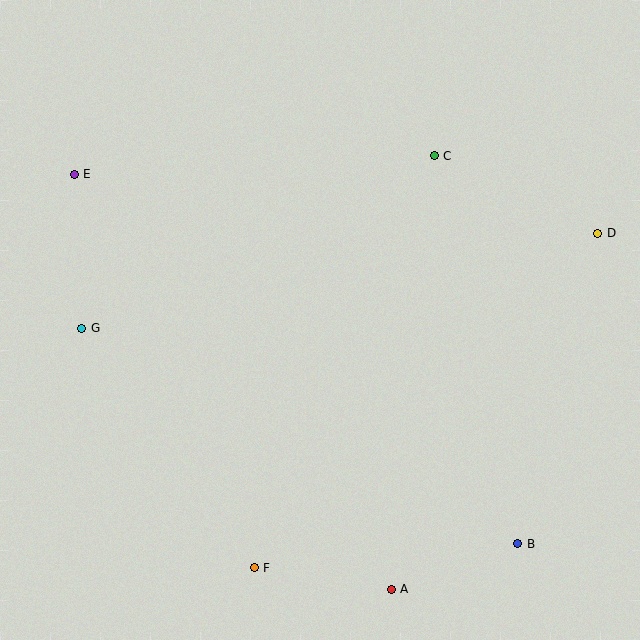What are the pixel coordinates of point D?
Point D is at (598, 233).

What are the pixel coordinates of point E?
Point E is at (74, 174).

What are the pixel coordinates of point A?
Point A is at (391, 589).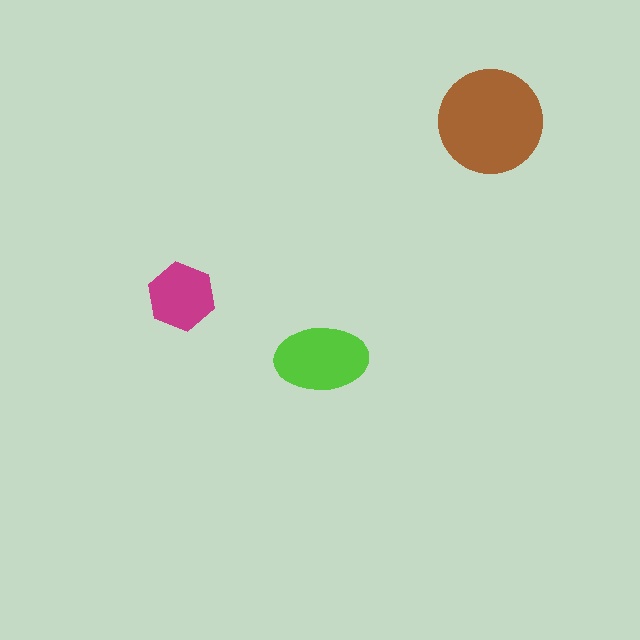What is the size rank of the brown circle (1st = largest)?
1st.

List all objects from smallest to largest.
The magenta hexagon, the lime ellipse, the brown circle.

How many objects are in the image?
There are 3 objects in the image.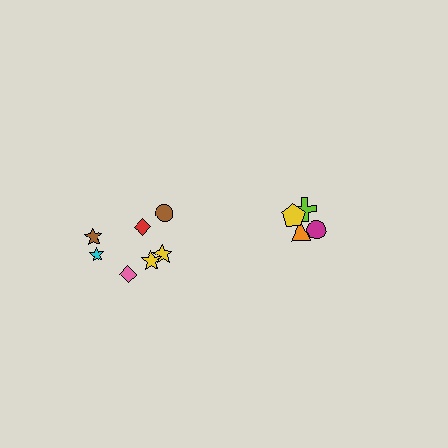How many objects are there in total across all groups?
There are 11 objects.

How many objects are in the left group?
There are 7 objects.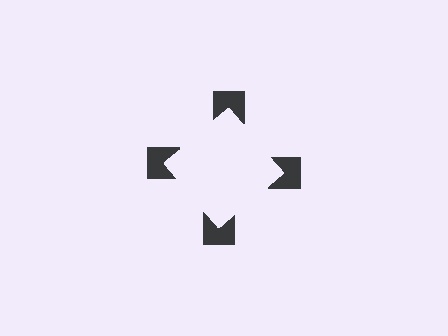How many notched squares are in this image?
There are 4 — one at each vertex of the illusory square.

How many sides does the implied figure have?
4 sides.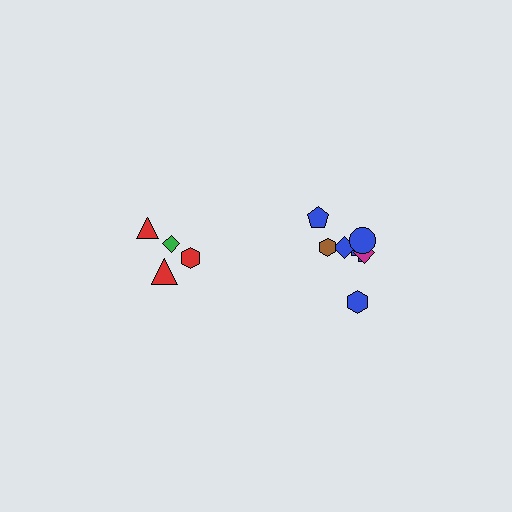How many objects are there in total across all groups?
There are 11 objects.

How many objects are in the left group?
There are 4 objects.